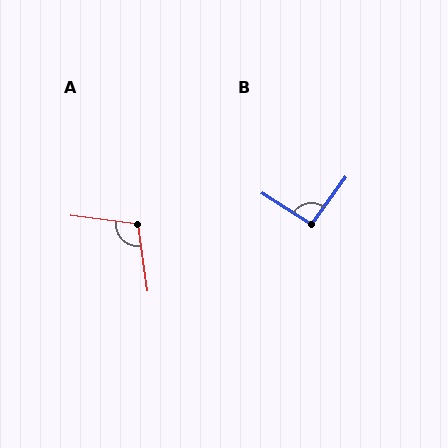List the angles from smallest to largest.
B (93°), A (106°).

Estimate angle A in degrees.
Approximately 106 degrees.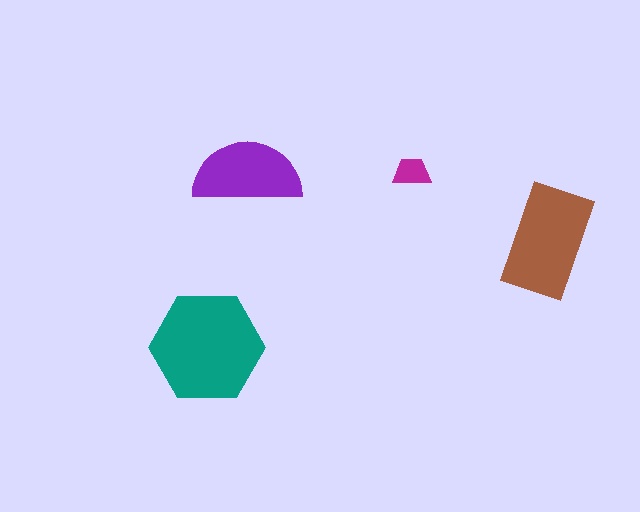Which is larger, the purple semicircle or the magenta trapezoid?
The purple semicircle.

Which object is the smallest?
The magenta trapezoid.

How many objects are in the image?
There are 4 objects in the image.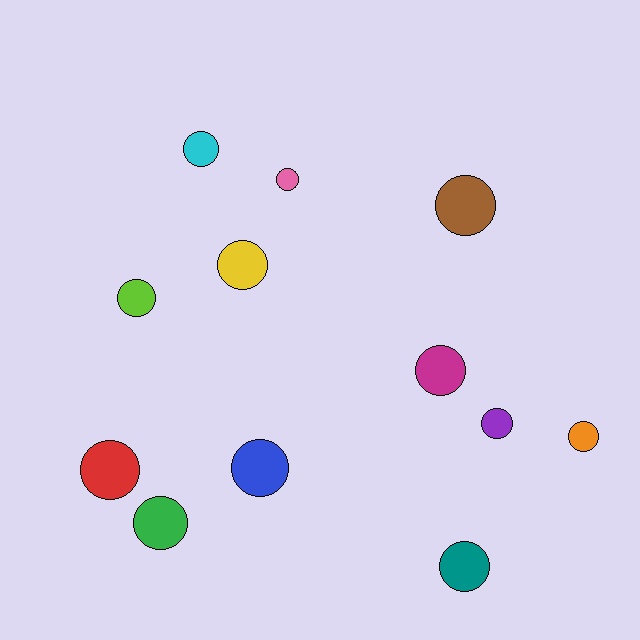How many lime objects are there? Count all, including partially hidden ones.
There is 1 lime object.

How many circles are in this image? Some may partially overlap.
There are 12 circles.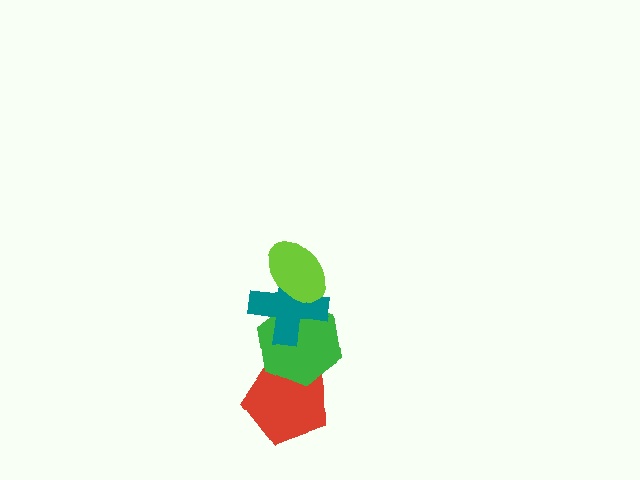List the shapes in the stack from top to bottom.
From top to bottom: the lime ellipse, the teal cross, the green hexagon, the red pentagon.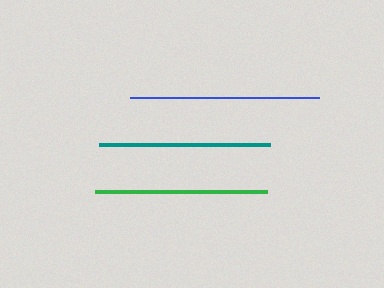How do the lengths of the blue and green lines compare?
The blue and green lines are approximately the same length.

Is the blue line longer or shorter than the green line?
The blue line is longer than the green line.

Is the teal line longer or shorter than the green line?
The green line is longer than the teal line.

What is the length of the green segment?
The green segment is approximately 172 pixels long.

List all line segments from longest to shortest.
From longest to shortest: blue, green, teal.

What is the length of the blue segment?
The blue segment is approximately 189 pixels long.